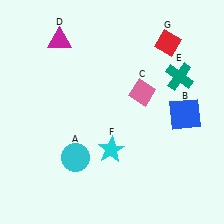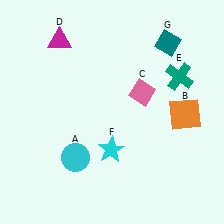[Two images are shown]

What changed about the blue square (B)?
In Image 1, B is blue. In Image 2, it changed to orange.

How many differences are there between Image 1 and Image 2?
There are 2 differences between the two images.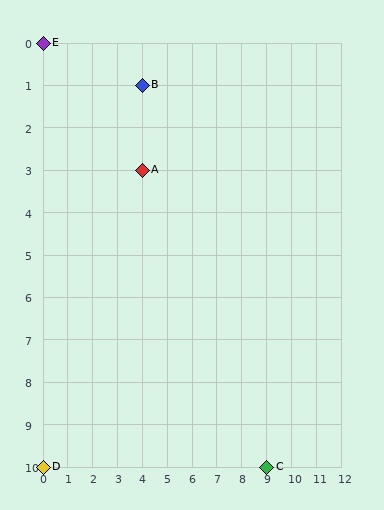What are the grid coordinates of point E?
Point E is at grid coordinates (0, 0).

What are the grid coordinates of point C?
Point C is at grid coordinates (9, 10).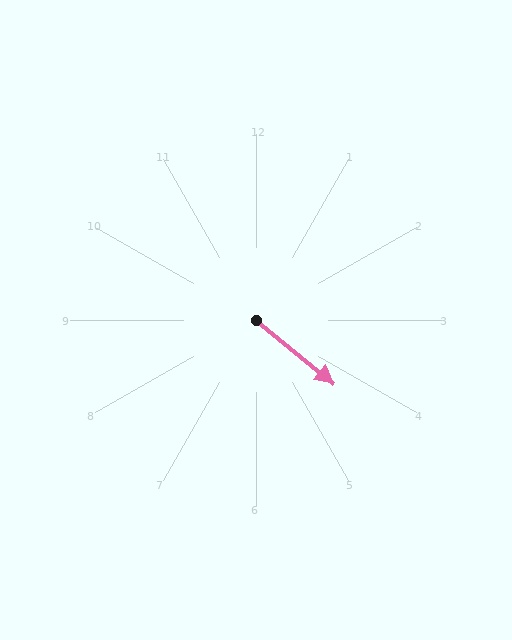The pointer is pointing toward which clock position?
Roughly 4 o'clock.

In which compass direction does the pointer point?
Southeast.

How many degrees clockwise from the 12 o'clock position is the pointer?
Approximately 129 degrees.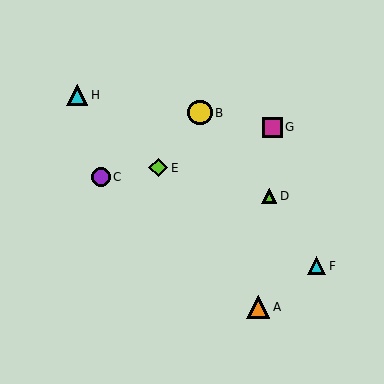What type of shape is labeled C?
Shape C is a purple circle.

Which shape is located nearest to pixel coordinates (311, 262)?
The cyan triangle (labeled F) at (317, 266) is nearest to that location.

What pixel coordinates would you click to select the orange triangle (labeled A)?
Click at (258, 307) to select the orange triangle A.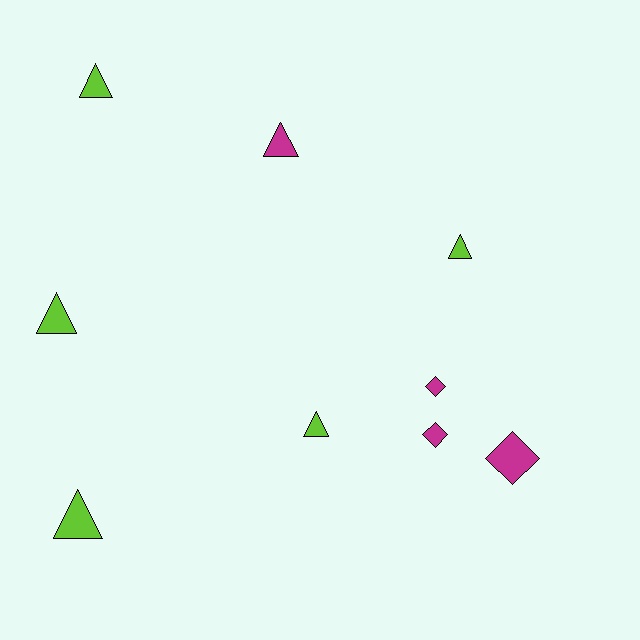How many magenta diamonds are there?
There are 3 magenta diamonds.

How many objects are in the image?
There are 9 objects.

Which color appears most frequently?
Lime, with 5 objects.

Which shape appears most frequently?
Triangle, with 6 objects.